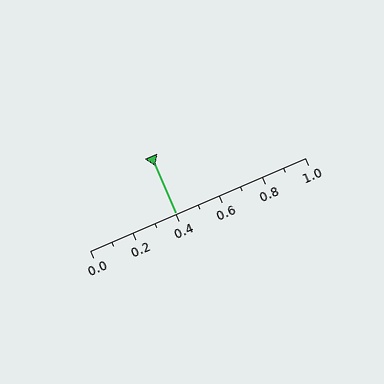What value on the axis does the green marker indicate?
The marker indicates approximately 0.4.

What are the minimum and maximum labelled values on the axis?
The axis runs from 0.0 to 1.0.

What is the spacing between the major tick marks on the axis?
The major ticks are spaced 0.2 apart.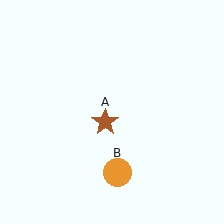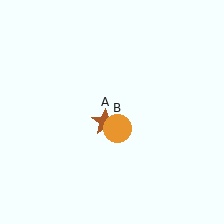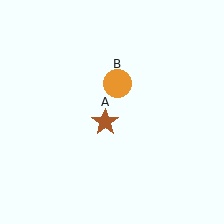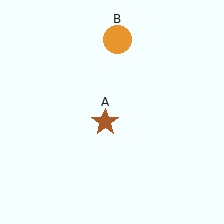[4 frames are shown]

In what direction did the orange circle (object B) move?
The orange circle (object B) moved up.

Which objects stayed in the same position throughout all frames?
Brown star (object A) remained stationary.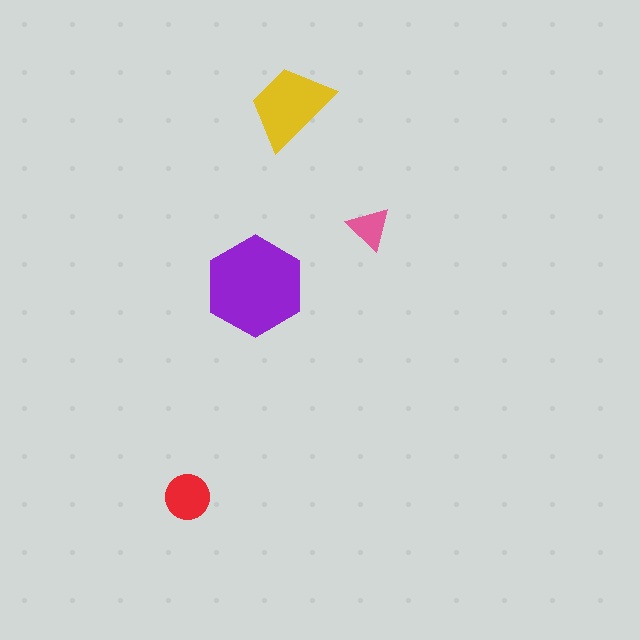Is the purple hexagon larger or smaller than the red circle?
Larger.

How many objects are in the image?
There are 4 objects in the image.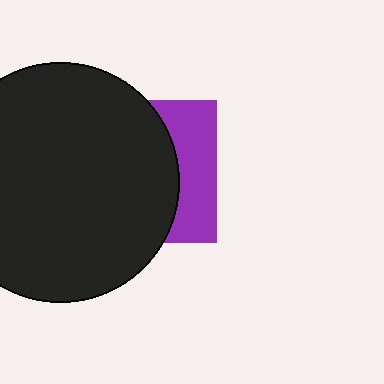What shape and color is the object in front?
The object in front is a black circle.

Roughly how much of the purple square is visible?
A small part of it is visible (roughly 32%).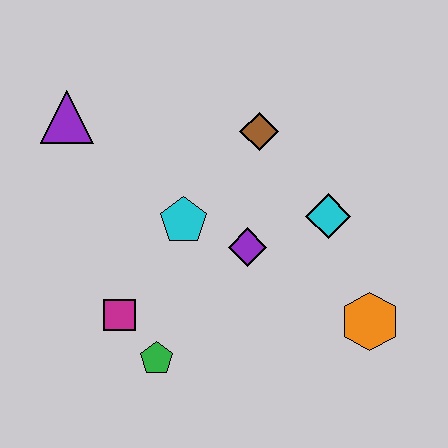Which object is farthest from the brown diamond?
The green pentagon is farthest from the brown diamond.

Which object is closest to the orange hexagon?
The cyan diamond is closest to the orange hexagon.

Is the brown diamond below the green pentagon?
No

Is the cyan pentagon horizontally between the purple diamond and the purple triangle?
Yes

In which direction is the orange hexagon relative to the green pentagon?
The orange hexagon is to the right of the green pentagon.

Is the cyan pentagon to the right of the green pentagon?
Yes